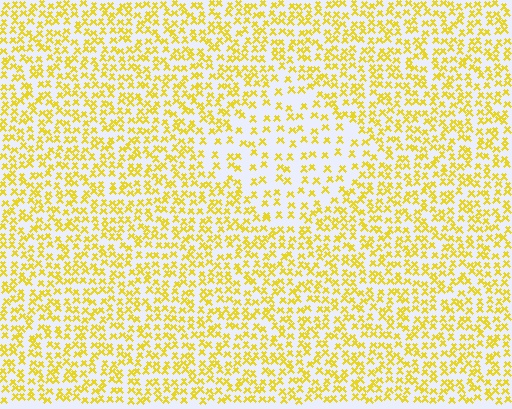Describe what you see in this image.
The image contains small yellow elements arranged at two different densities. A diamond-shaped region is visible where the elements are less densely packed than the surrounding area.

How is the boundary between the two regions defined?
The boundary is defined by a change in element density (approximately 1.9x ratio). All elements are the same color, size, and shape.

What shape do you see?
I see a diamond.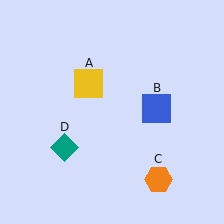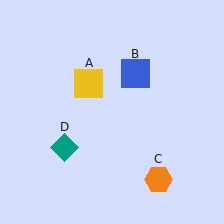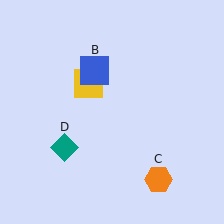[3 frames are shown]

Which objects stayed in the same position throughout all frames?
Yellow square (object A) and orange hexagon (object C) and teal diamond (object D) remained stationary.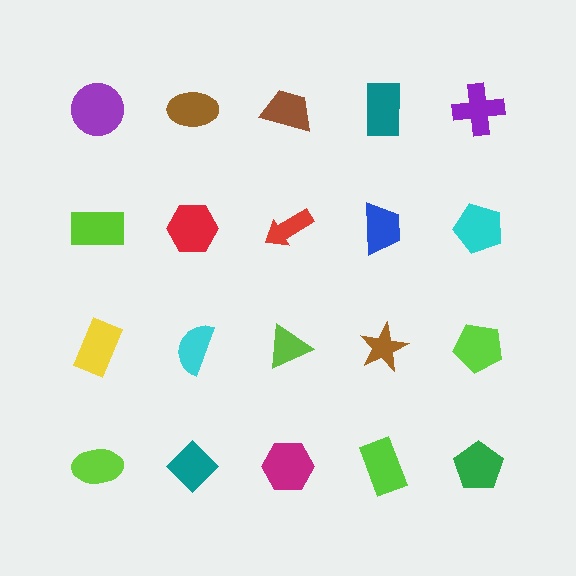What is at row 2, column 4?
A blue trapezoid.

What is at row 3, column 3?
A lime triangle.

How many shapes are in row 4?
5 shapes.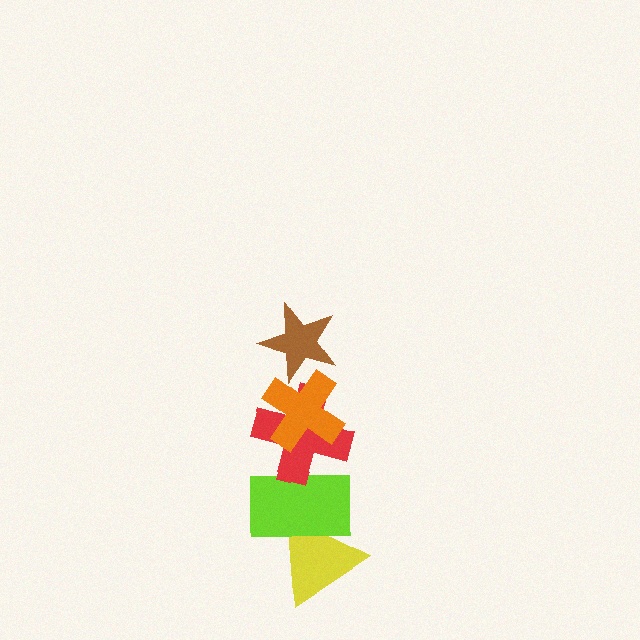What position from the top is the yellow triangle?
The yellow triangle is 5th from the top.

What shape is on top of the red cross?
The orange cross is on top of the red cross.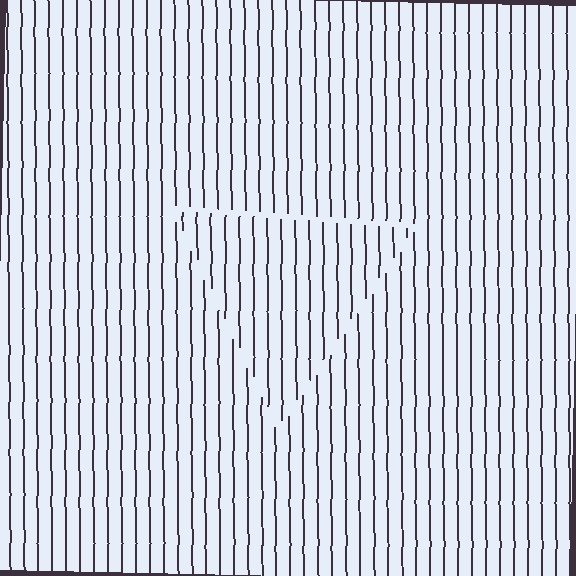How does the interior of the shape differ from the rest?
The interior of the shape contains the same grating, shifted by half a period — the contour is defined by the phase discontinuity where line-ends from the inner and outer gratings abut.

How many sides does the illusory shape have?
3 sides — the line-ends trace a triangle.